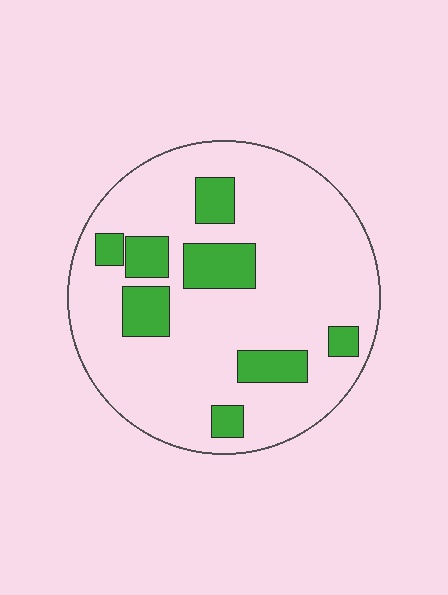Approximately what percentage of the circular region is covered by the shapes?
Approximately 20%.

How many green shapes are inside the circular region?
8.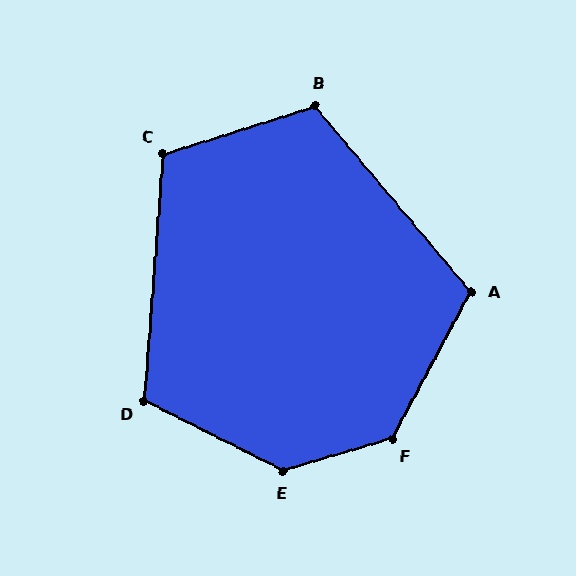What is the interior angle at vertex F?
Approximately 135 degrees (obtuse).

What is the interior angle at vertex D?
Approximately 112 degrees (obtuse).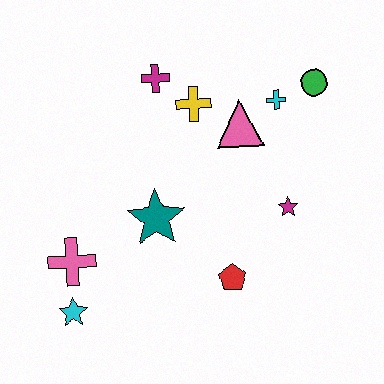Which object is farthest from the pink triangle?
The cyan star is farthest from the pink triangle.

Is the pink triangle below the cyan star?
No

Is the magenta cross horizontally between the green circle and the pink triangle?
No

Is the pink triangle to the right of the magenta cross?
Yes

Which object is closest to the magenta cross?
The yellow cross is closest to the magenta cross.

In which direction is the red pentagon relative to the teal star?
The red pentagon is to the right of the teal star.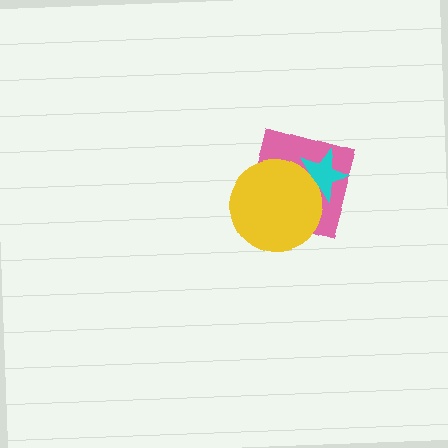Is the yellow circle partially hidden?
No, no other shape covers it.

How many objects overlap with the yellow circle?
2 objects overlap with the yellow circle.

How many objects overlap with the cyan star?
2 objects overlap with the cyan star.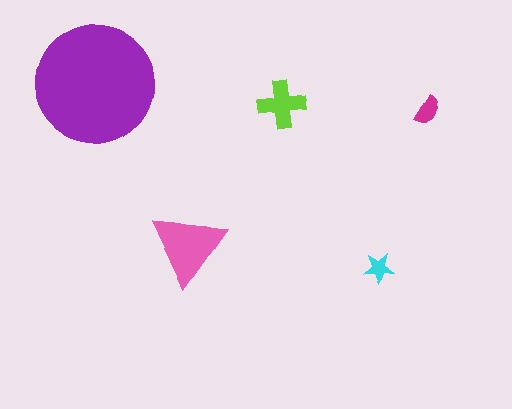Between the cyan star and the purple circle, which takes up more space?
The purple circle.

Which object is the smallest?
The cyan star.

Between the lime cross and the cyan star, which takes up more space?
The lime cross.